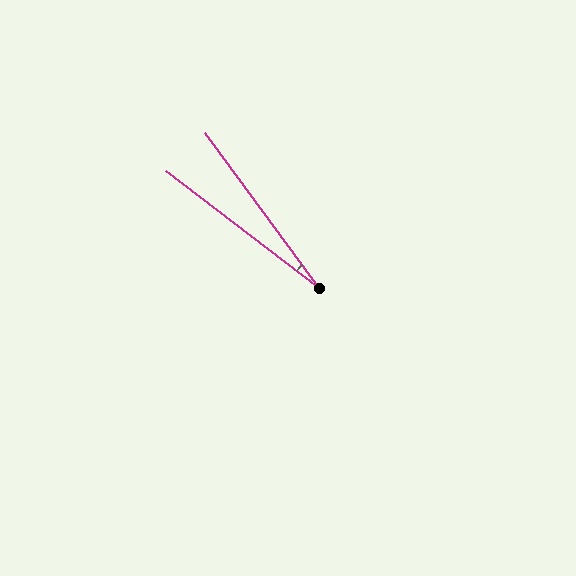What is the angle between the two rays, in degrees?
Approximately 16 degrees.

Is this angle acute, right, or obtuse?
It is acute.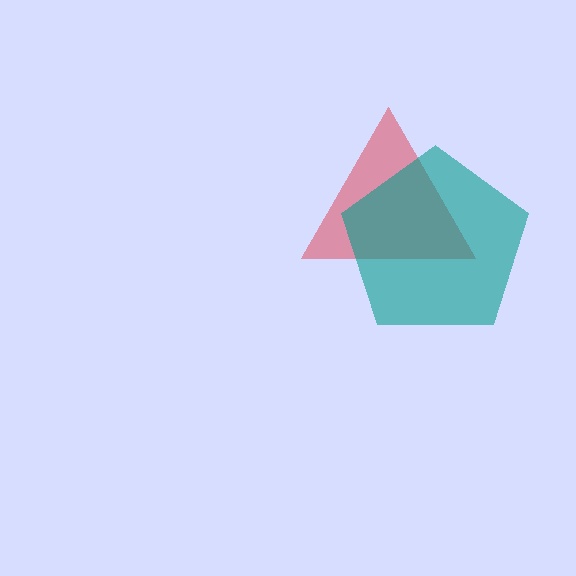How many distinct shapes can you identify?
There are 2 distinct shapes: a red triangle, a teal pentagon.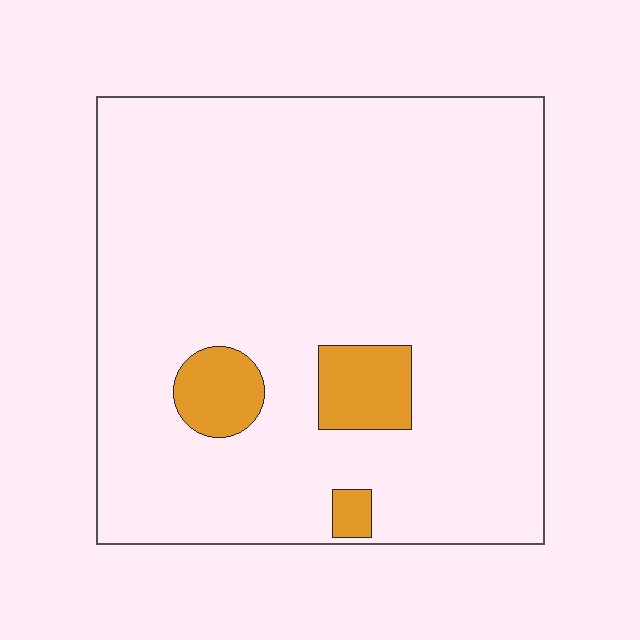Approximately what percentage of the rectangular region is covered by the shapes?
Approximately 10%.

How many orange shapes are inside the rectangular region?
3.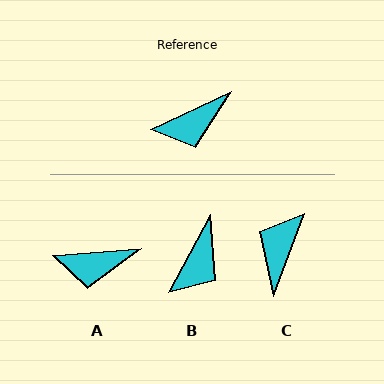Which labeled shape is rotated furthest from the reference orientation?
C, about 135 degrees away.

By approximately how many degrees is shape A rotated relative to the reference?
Approximately 21 degrees clockwise.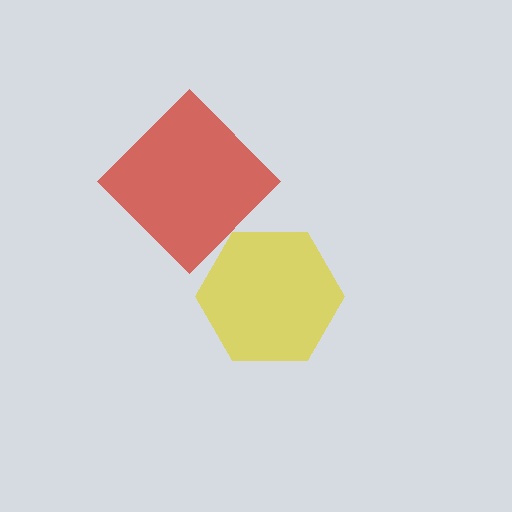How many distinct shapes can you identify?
There are 2 distinct shapes: a yellow hexagon, a red diamond.